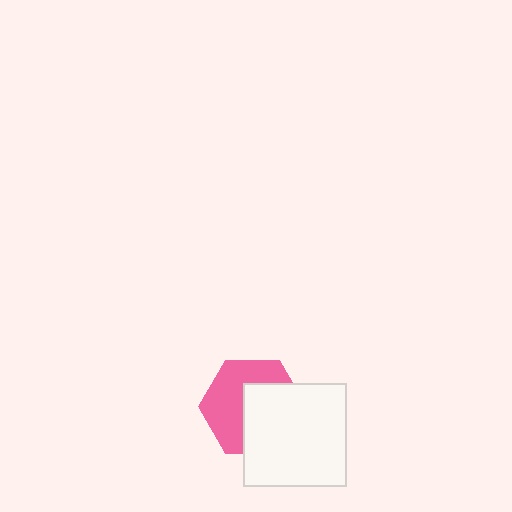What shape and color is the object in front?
The object in front is a white square.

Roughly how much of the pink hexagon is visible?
About half of it is visible (roughly 52%).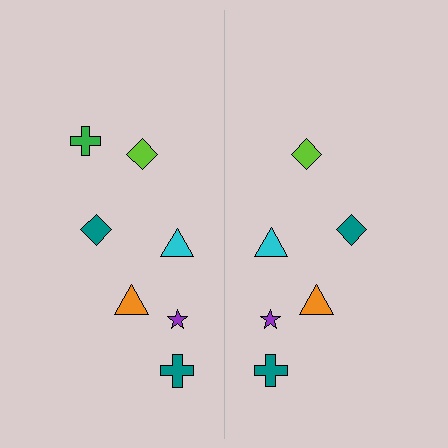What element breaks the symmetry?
A green cross is missing from the right side.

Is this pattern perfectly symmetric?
No, the pattern is not perfectly symmetric. A green cross is missing from the right side.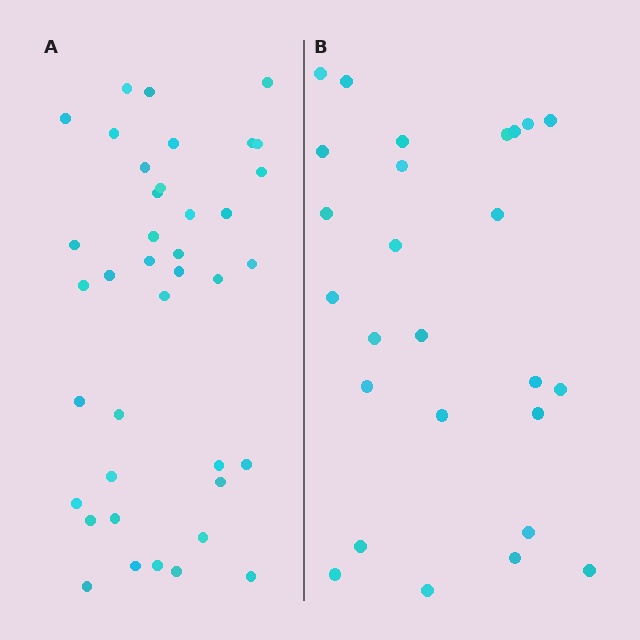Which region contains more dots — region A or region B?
Region A (the left region) has more dots.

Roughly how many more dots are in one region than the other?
Region A has approximately 15 more dots than region B.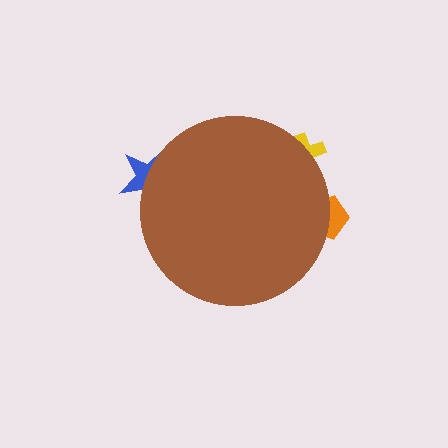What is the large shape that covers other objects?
A brown circle.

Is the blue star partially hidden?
Yes, the blue star is partially hidden behind the brown circle.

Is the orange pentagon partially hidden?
Yes, the orange pentagon is partially hidden behind the brown circle.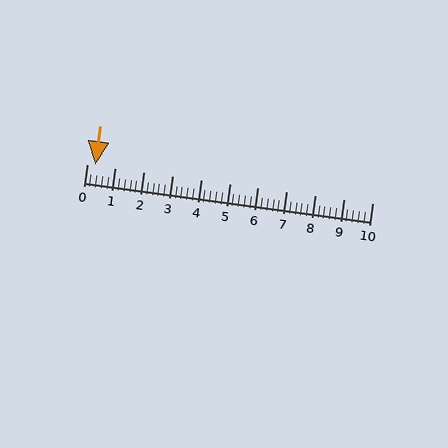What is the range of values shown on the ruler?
The ruler shows values from 0 to 10.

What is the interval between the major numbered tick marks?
The major tick marks are spaced 1 units apart.